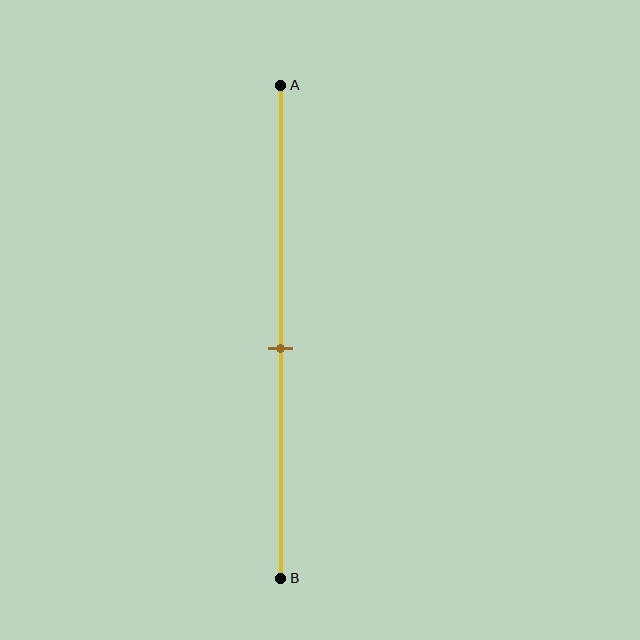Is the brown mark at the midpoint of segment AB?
No, the mark is at about 55% from A, not at the 50% midpoint.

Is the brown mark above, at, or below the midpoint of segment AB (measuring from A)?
The brown mark is below the midpoint of segment AB.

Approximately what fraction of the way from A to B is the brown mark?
The brown mark is approximately 55% of the way from A to B.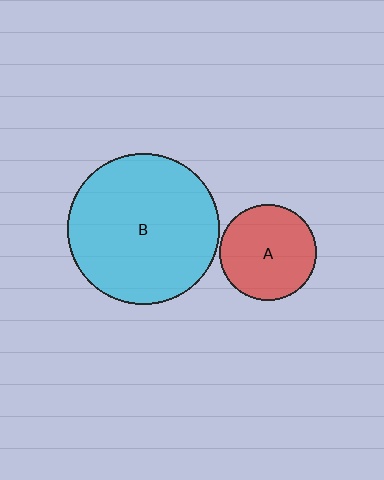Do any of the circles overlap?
No, none of the circles overlap.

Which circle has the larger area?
Circle B (cyan).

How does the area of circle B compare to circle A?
Approximately 2.5 times.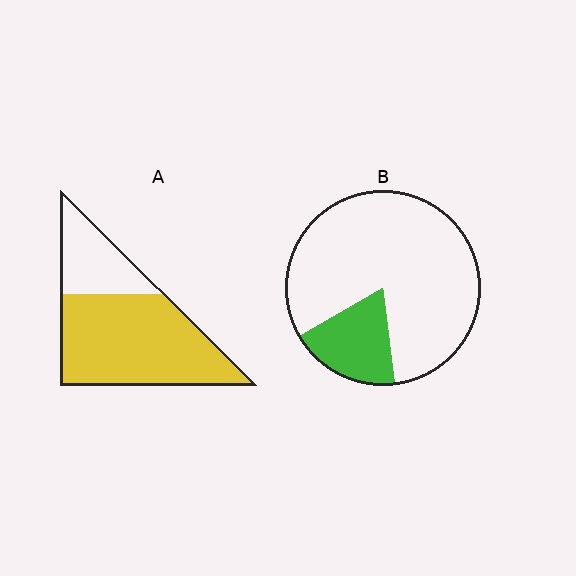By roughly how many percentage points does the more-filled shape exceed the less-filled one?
By roughly 55 percentage points (A over B).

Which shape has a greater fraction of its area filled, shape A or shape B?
Shape A.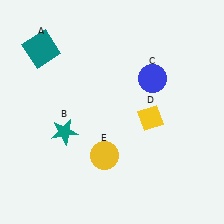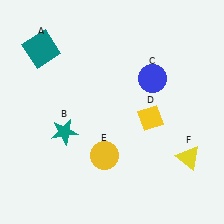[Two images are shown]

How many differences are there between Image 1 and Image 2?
There is 1 difference between the two images.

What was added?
A yellow triangle (F) was added in Image 2.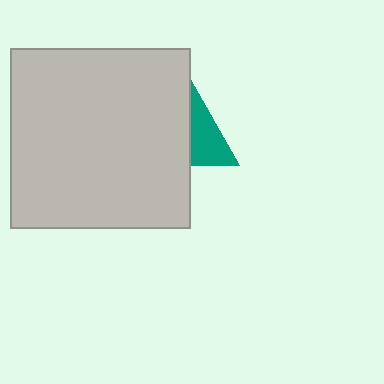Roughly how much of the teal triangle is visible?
A small part of it is visible (roughly 41%).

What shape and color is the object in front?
The object in front is a light gray square.